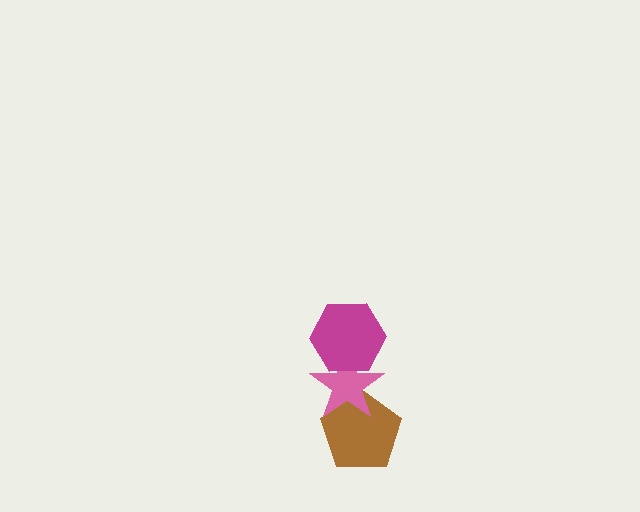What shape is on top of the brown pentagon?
The pink star is on top of the brown pentagon.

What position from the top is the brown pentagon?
The brown pentagon is 3rd from the top.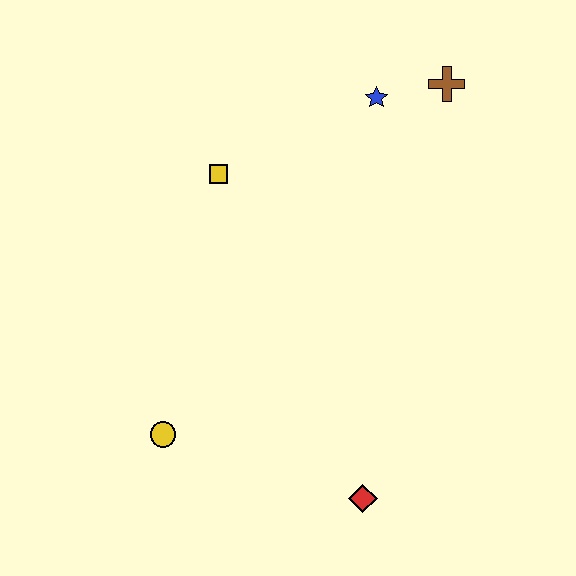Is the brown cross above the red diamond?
Yes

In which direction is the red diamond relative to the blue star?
The red diamond is below the blue star.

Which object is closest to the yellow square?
The blue star is closest to the yellow square.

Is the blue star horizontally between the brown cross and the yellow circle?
Yes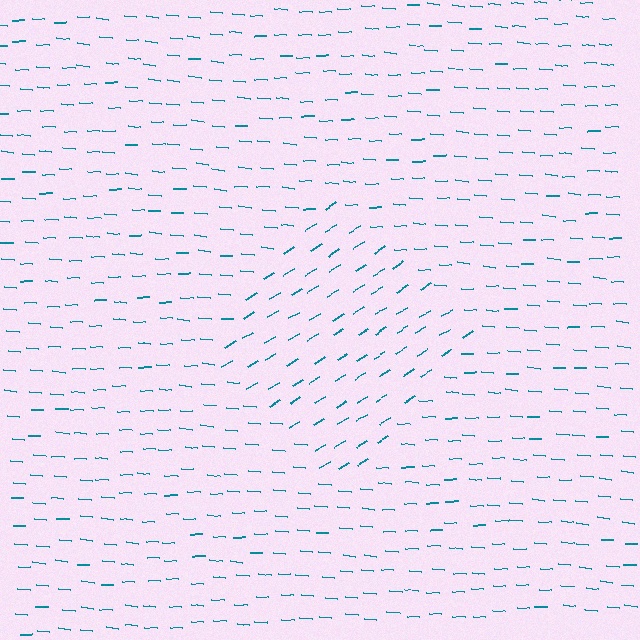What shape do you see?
I see a diamond.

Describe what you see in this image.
The image is filled with small teal line segments. A diamond region in the image has lines oriented differently from the surrounding lines, creating a visible texture boundary.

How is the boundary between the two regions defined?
The boundary is defined purely by a change in line orientation (approximately 35 degrees difference). All lines are the same color and thickness.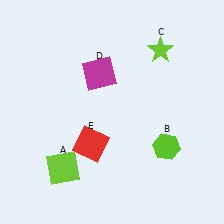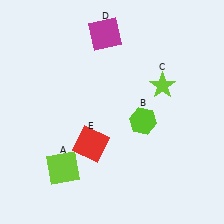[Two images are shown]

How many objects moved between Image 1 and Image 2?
3 objects moved between the two images.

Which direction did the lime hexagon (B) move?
The lime hexagon (B) moved up.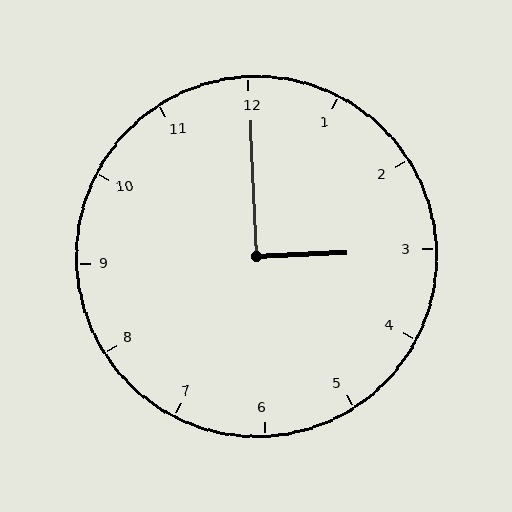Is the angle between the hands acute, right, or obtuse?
It is right.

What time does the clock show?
3:00.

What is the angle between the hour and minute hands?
Approximately 90 degrees.